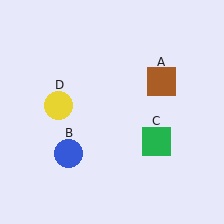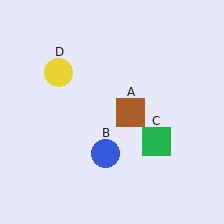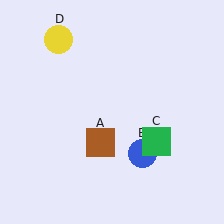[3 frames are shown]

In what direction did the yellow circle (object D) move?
The yellow circle (object D) moved up.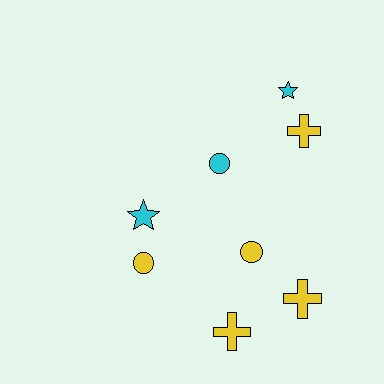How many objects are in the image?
There are 8 objects.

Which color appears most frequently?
Yellow, with 5 objects.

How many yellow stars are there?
There are no yellow stars.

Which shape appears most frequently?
Cross, with 3 objects.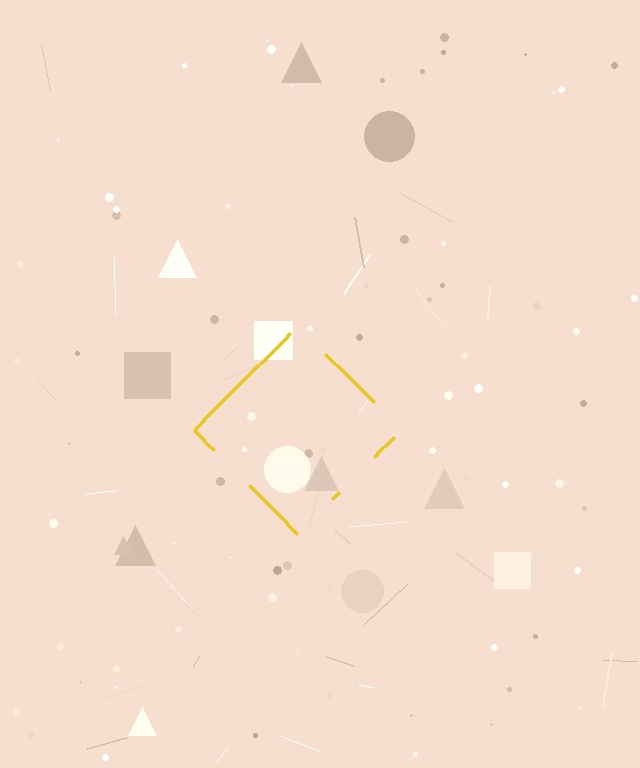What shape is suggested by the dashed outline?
The dashed outline suggests a diamond.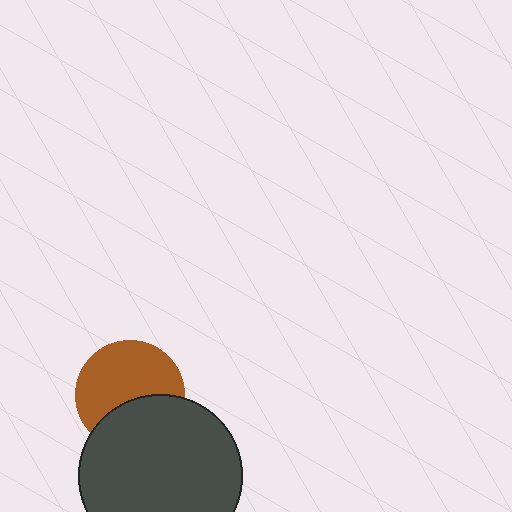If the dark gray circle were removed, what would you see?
You would see the complete brown circle.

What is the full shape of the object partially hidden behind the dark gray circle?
The partially hidden object is a brown circle.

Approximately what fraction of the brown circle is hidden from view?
Roughly 38% of the brown circle is hidden behind the dark gray circle.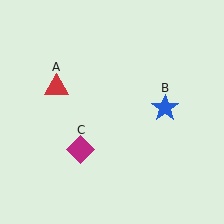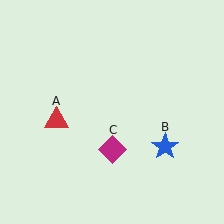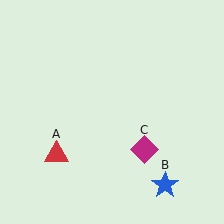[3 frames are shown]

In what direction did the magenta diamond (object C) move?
The magenta diamond (object C) moved right.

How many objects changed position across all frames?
3 objects changed position: red triangle (object A), blue star (object B), magenta diamond (object C).